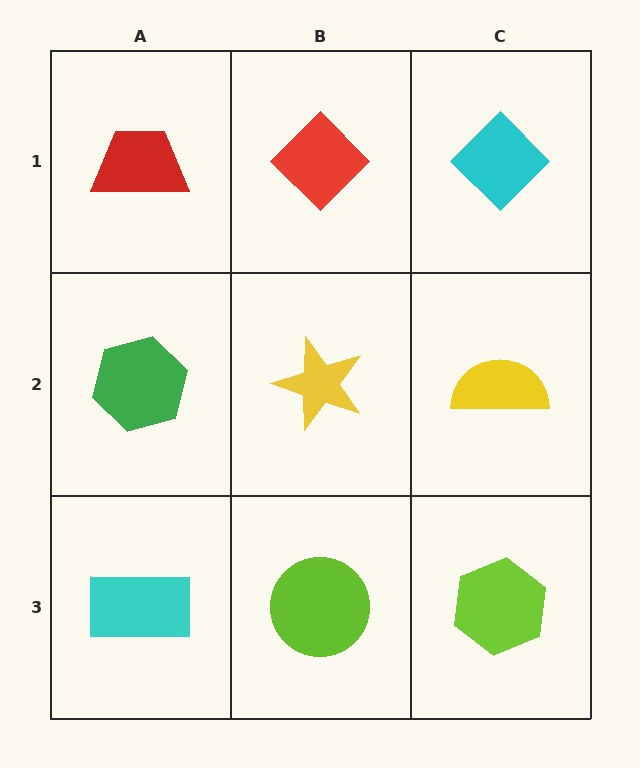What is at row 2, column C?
A yellow semicircle.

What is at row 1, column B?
A red diamond.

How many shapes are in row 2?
3 shapes.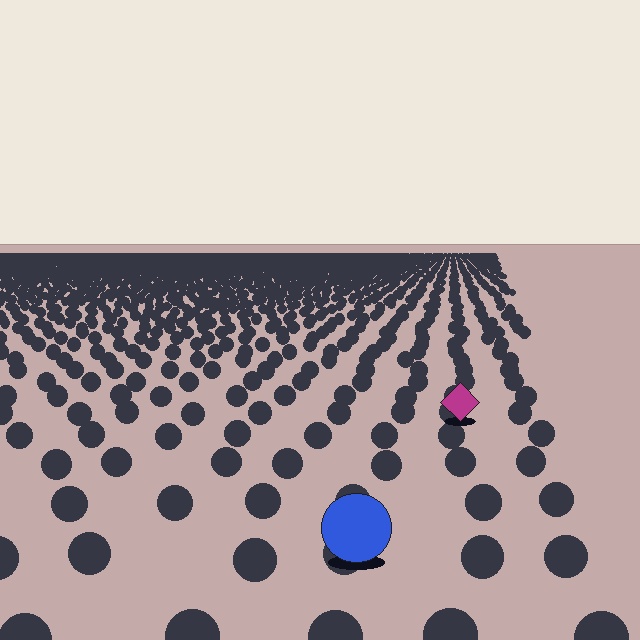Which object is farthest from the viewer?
The magenta diamond is farthest from the viewer. It appears smaller and the ground texture around it is denser.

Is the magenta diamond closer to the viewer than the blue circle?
No. The blue circle is closer — you can tell from the texture gradient: the ground texture is coarser near it.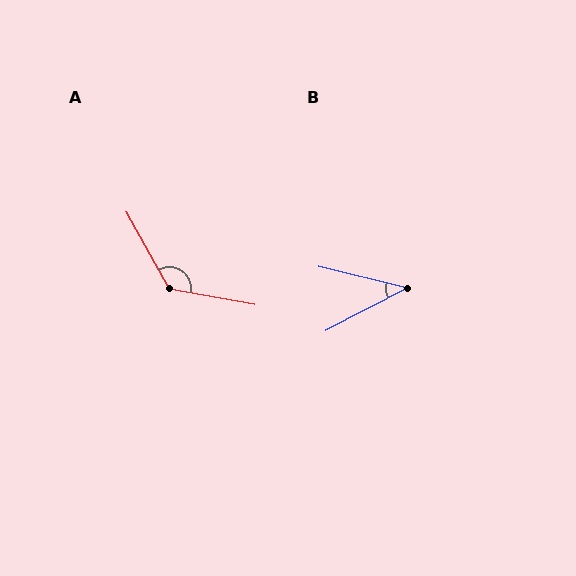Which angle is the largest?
A, at approximately 130 degrees.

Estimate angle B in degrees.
Approximately 41 degrees.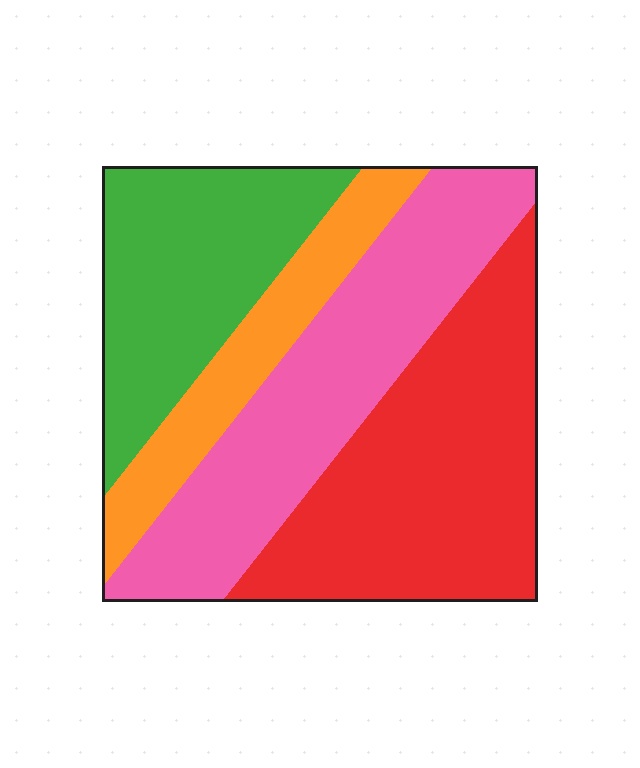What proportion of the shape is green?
Green takes up about one quarter (1/4) of the shape.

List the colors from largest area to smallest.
From largest to smallest: red, pink, green, orange.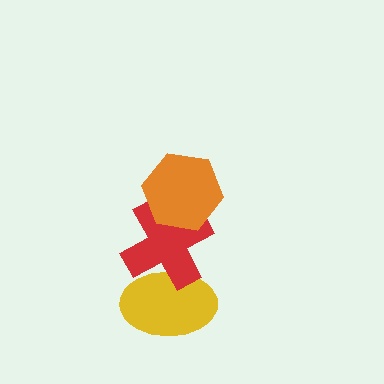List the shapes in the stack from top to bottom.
From top to bottom: the orange hexagon, the red cross, the yellow ellipse.